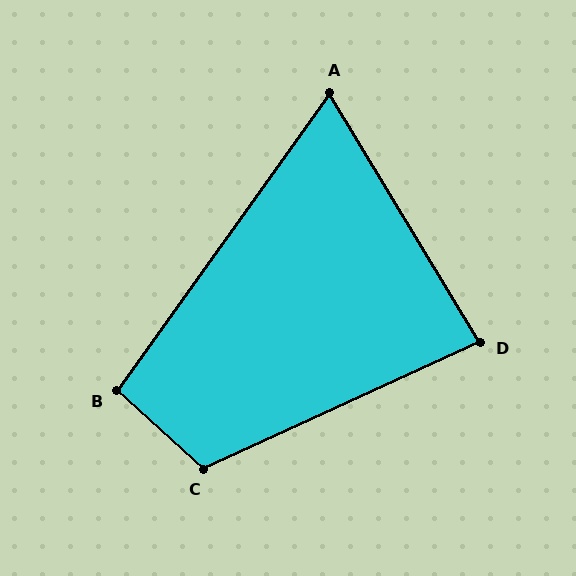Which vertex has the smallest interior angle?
A, at approximately 67 degrees.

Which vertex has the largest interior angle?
C, at approximately 113 degrees.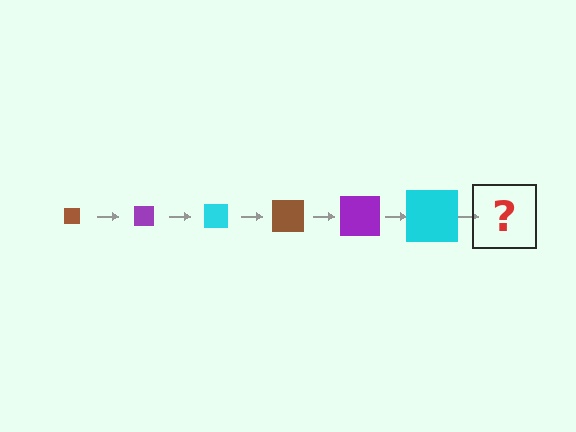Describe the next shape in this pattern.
It should be a brown square, larger than the previous one.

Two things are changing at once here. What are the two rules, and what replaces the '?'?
The two rules are that the square grows larger each step and the color cycles through brown, purple, and cyan. The '?' should be a brown square, larger than the previous one.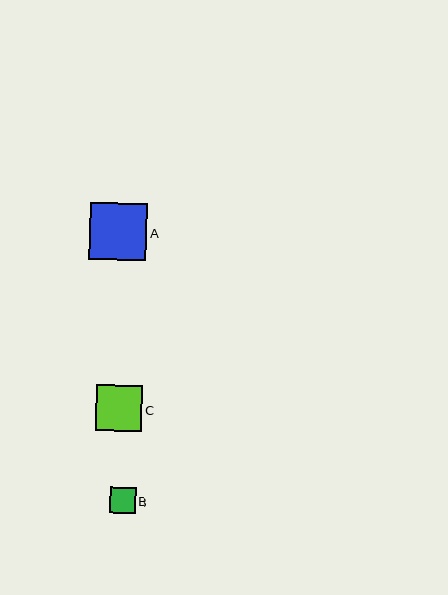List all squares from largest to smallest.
From largest to smallest: A, C, B.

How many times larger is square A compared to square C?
Square A is approximately 1.2 times the size of square C.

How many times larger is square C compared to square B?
Square C is approximately 1.8 times the size of square B.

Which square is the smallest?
Square B is the smallest with a size of approximately 26 pixels.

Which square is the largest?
Square A is the largest with a size of approximately 57 pixels.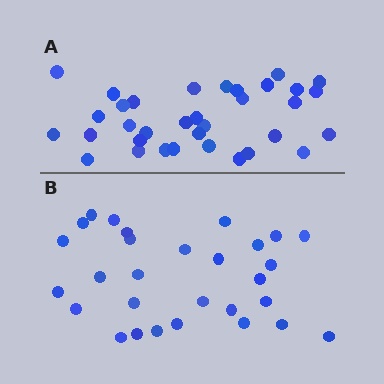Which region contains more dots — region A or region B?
Region A (the top region) has more dots.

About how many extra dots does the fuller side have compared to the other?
Region A has about 5 more dots than region B.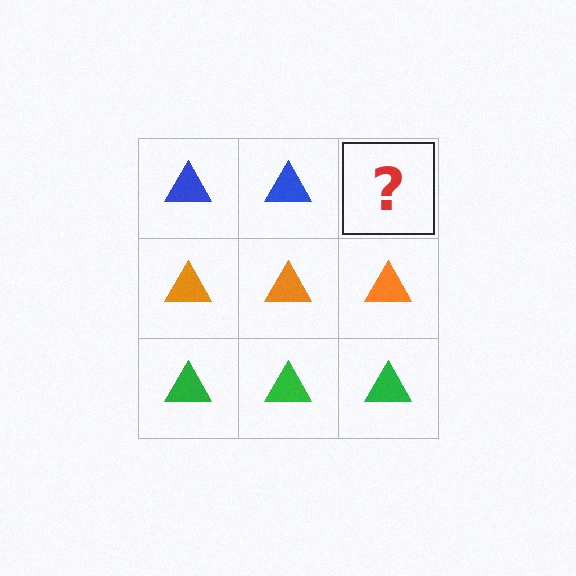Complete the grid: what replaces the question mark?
The question mark should be replaced with a blue triangle.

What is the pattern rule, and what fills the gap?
The rule is that each row has a consistent color. The gap should be filled with a blue triangle.